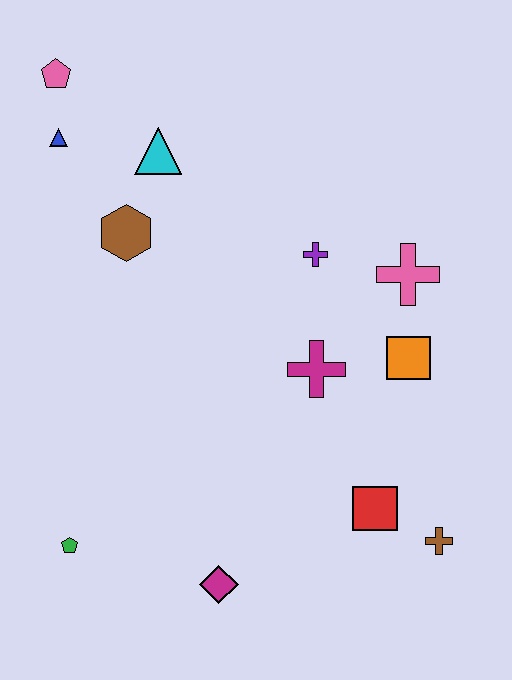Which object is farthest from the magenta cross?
The pink pentagon is farthest from the magenta cross.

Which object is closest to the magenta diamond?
The green pentagon is closest to the magenta diamond.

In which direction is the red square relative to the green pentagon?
The red square is to the right of the green pentagon.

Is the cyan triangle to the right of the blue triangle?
Yes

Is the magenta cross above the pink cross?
No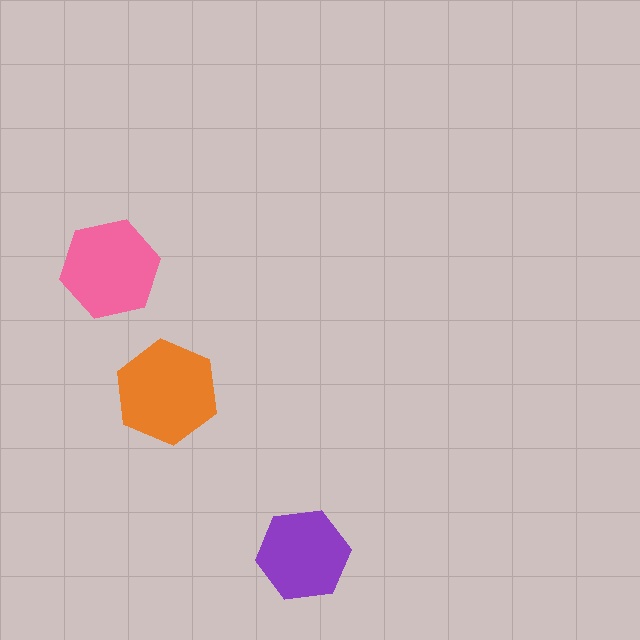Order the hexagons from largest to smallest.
the orange one, the pink one, the purple one.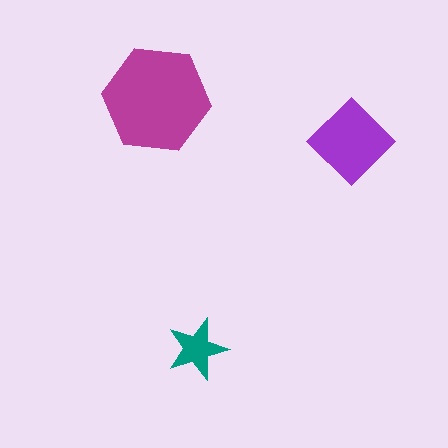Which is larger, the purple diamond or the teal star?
The purple diamond.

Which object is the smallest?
The teal star.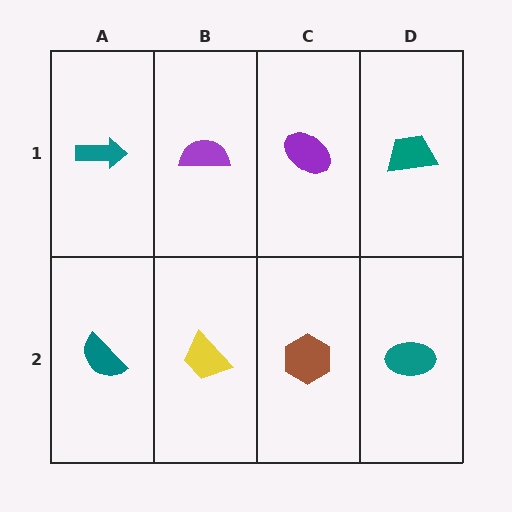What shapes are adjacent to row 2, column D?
A teal trapezoid (row 1, column D), a brown hexagon (row 2, column C).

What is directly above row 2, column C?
A purple ellipse.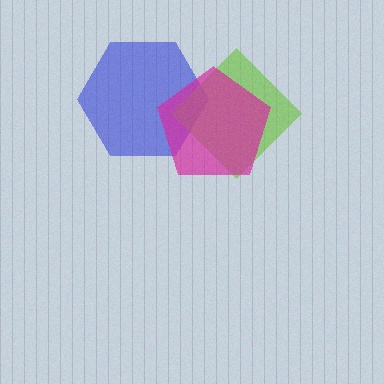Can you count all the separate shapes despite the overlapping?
Yes, there are 3 separate shapes.